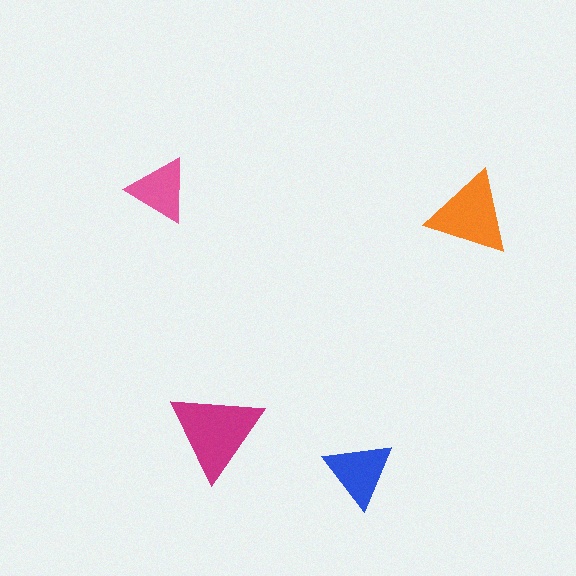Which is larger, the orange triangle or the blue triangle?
The orange one.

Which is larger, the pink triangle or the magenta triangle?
The magenta one.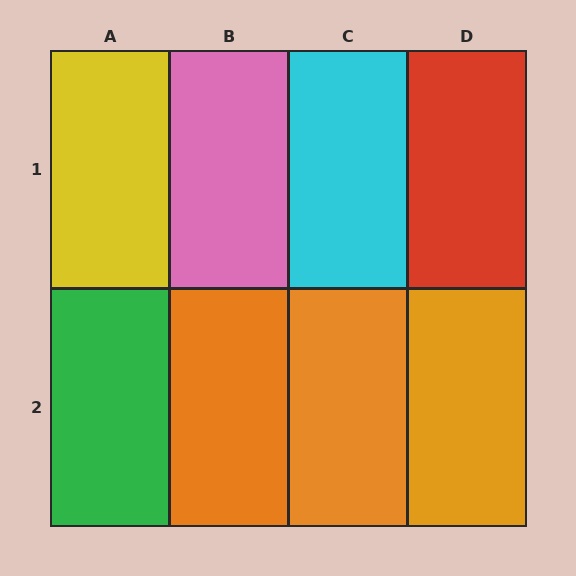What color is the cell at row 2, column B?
Orange.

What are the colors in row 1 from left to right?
Yellow, pink, cyan, red.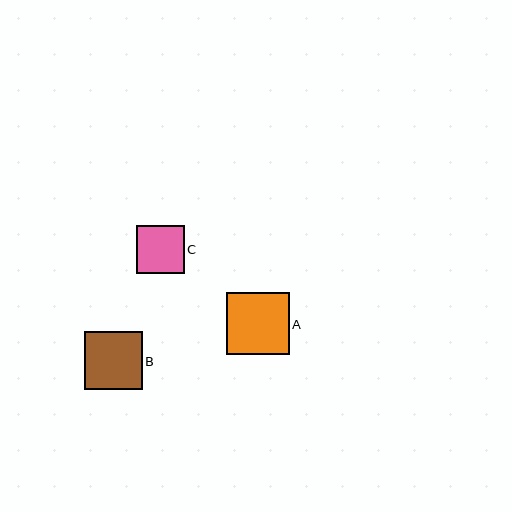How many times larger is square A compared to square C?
Square A is approximately 1.3 times the size of square C.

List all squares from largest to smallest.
From largest to smallest: A, B, C.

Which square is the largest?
Square A is the largest with a size of approximately 62 pixels.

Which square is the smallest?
Square C is the smallest with a size of approximately 48 pixels.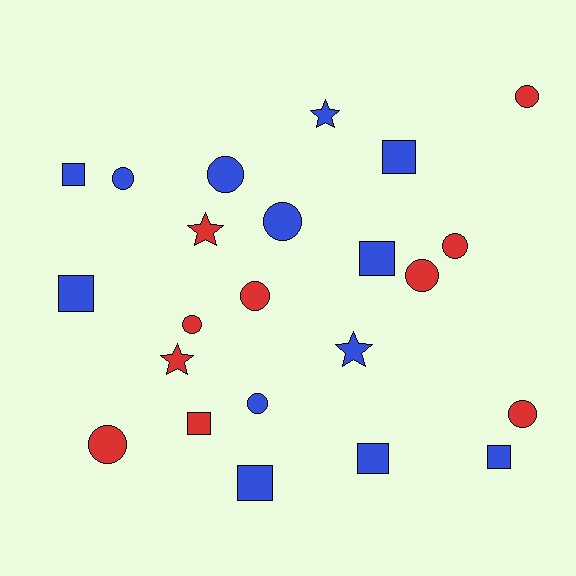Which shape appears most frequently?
Circle, with 11 objects.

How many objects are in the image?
There are 23 objects.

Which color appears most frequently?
Blue, with 13 objects.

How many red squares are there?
There is 1 red square.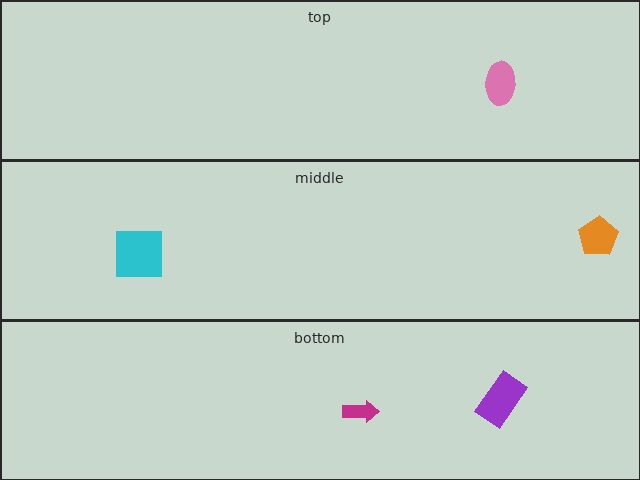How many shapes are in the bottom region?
2.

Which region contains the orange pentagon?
The middle region.